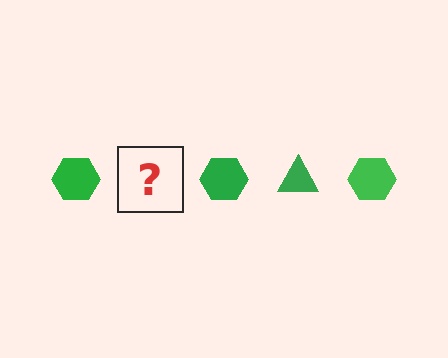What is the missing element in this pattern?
The missing element is a green triangle.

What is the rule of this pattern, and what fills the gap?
The rule is that the pattern cycles through hexagon, triangle shapes in green. The gap should be filled with a green triangle.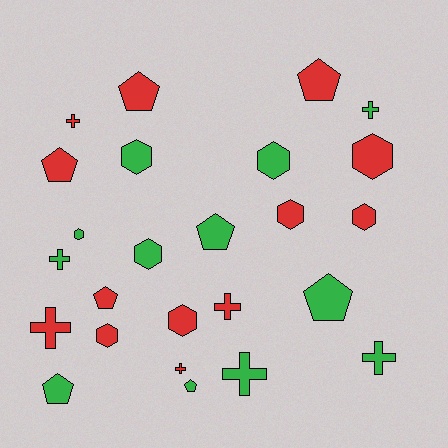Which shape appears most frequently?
Hexagon, with 9 objects.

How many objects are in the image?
There are 25 objects.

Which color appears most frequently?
Red, with 13 objects.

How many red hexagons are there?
There are 5 red hexagons.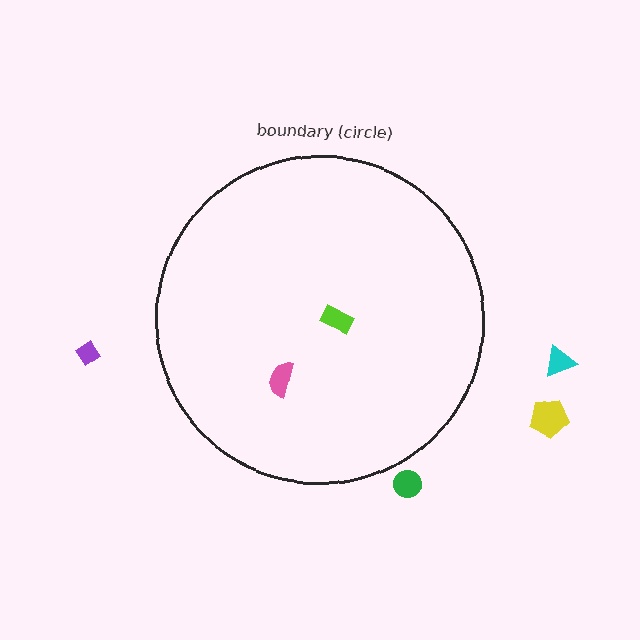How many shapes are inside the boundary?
2 inside, 4 outside.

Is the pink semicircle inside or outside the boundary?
Inside.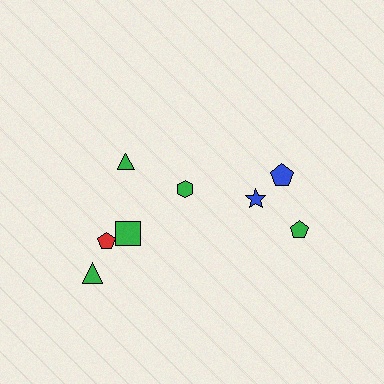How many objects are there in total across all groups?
There are 8 objects.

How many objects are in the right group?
There are 3 objects.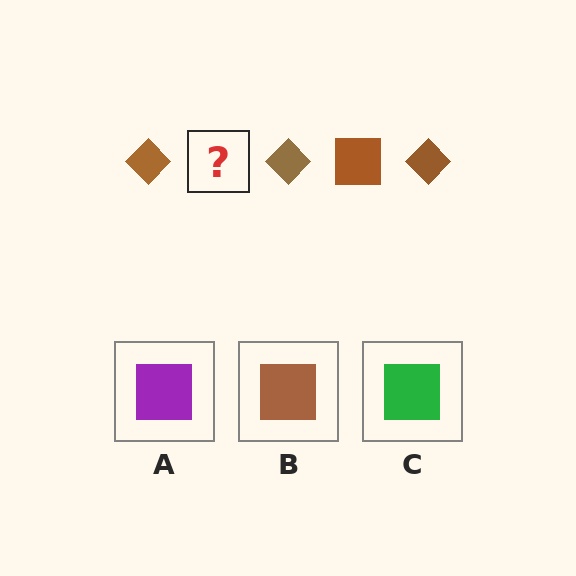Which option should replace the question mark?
Option B.